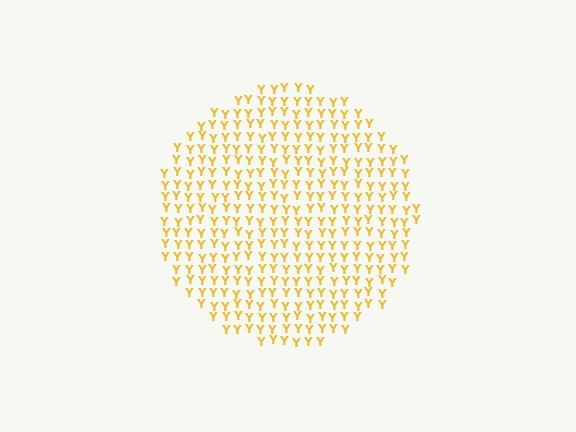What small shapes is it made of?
It is made of small letter Y's.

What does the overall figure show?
The overall figure shows a circle.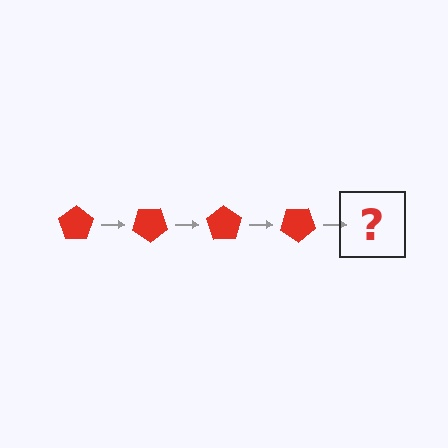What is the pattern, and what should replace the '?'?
The pattern is that the pentagon rotates 35 degrees each step. The '?' should be a red pentagon rotated 140 degrees.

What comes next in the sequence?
The next element should be a red pentagon rotated 140 degrees.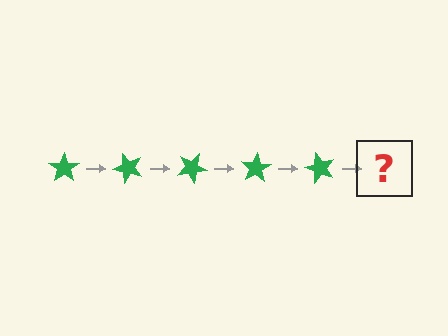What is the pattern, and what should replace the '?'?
The pattern is that the star rotates 50 degrees each step. The '?' should be a green star rotated 250 degrees.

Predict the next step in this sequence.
The next step is a green star rotated 250 degrees.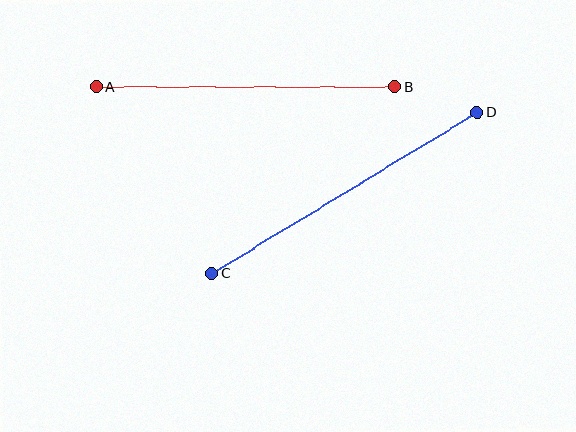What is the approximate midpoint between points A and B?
The midpoint is at approximately (246, 87) pixels.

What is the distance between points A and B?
The distance is approximately 298 pixels.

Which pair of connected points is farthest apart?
Points C and D are farthest apart.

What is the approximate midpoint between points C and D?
The midpoint is at approximately (344, 193) pixels.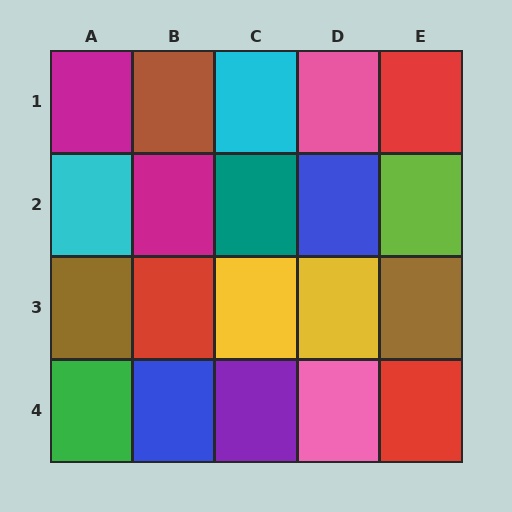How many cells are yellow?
2 cells are yellow.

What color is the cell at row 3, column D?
Yellow.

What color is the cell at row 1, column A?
Magenta.